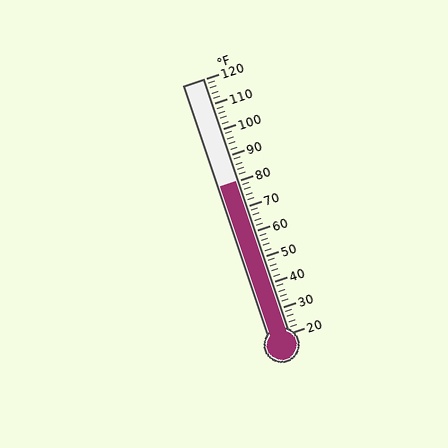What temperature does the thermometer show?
The thermometer shows approximately 80°F.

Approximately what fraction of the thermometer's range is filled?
The thermometer is filled to approximately 60% of its range.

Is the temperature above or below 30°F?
The temperature is above 30°F.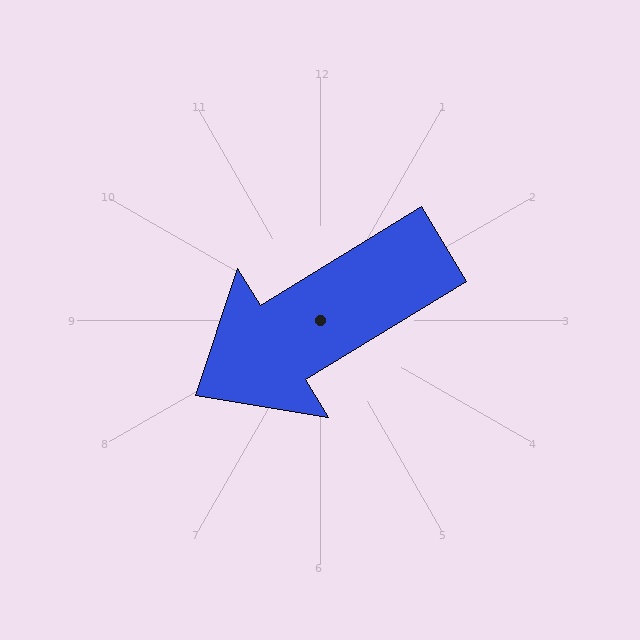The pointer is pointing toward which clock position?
Roughly 8 o'clock.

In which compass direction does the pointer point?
Southwest.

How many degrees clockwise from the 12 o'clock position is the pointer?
Approximately 239 degrees.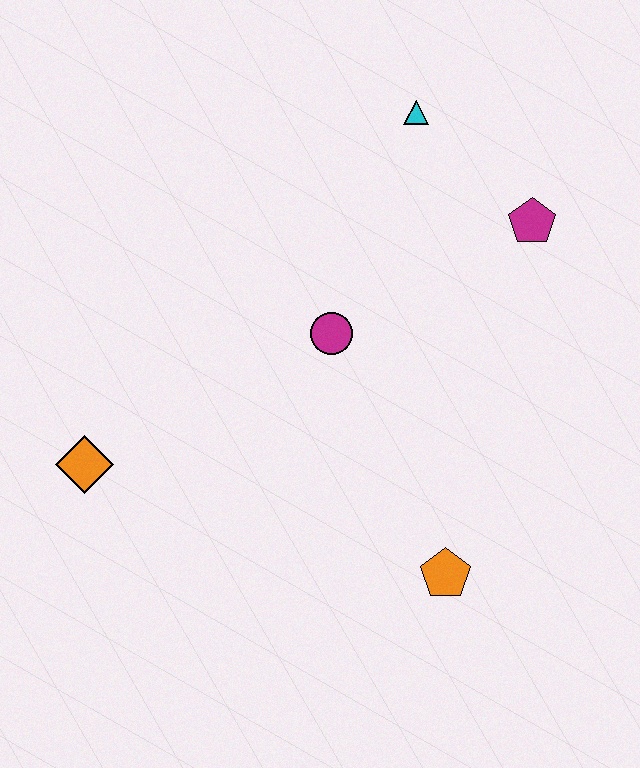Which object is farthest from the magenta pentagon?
The orange diamond is farthest from the magenta pentagon.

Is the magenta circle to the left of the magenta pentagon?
Yes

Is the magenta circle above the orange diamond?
Yes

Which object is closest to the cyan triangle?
The magenta pentagon is closest to the cyan triangle.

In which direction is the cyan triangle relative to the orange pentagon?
The cyan triangle is above the orange pentagon.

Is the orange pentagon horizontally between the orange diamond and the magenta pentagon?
Yes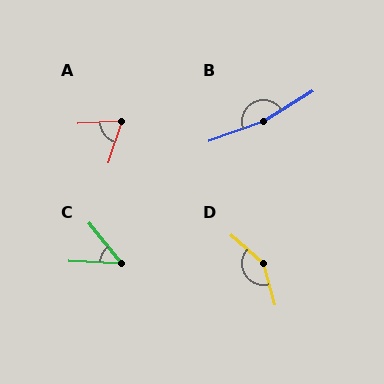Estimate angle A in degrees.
Approximately 68 degrees.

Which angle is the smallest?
C, at approximately 48 degrees.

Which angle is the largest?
B, at approximately 167 degrees.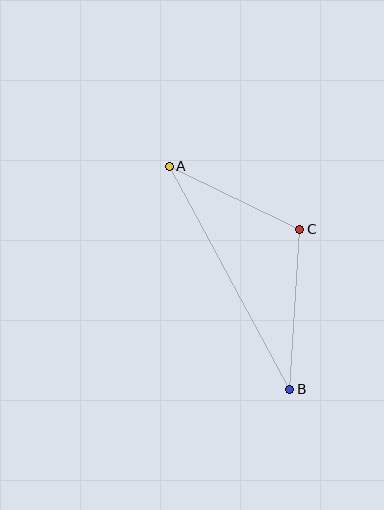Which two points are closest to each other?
Points A and C are closest to each other.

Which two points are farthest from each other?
Points A and B are farthest from each other.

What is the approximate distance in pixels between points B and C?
The distance between B and C is approximately 160 pixels.